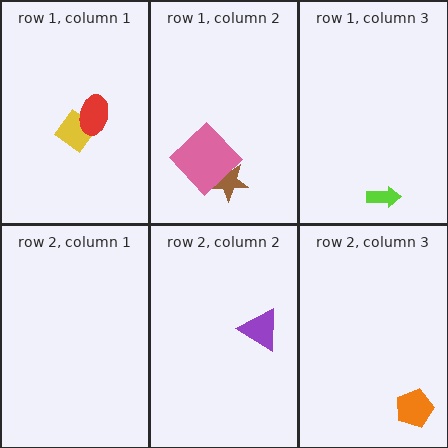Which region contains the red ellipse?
The row 1, column 1 region.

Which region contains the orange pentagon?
The row 2, column 3 region.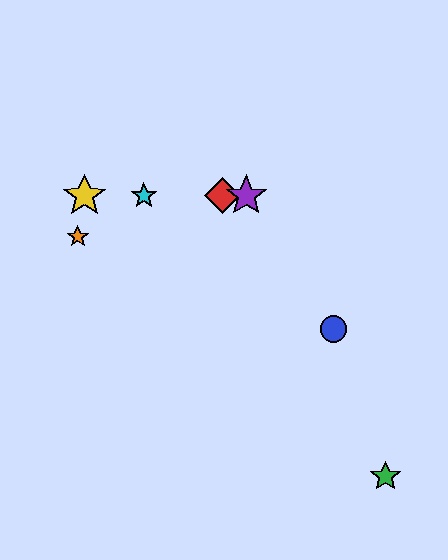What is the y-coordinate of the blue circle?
The blue circle is at y≈329.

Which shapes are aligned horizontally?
The red diamond, the yellow star, the purple star, the cyan star are aligned horizontally.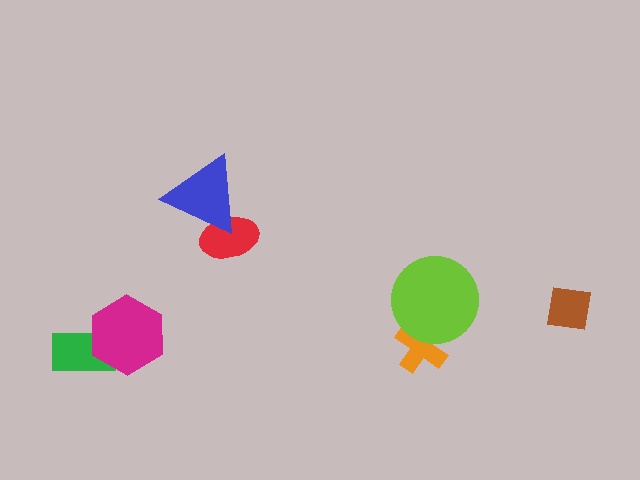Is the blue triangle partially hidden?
No, no other shape covers it.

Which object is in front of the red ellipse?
The blue triangle is in front of the red ellipse.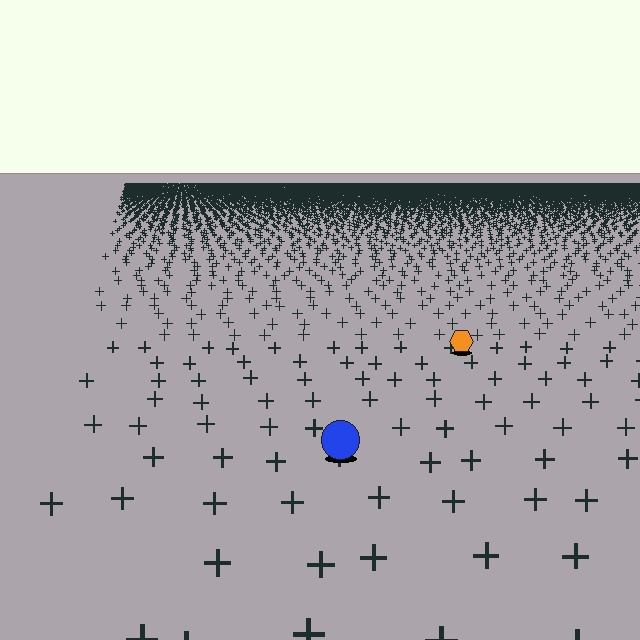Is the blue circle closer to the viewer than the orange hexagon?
Yes. The blue circle is closer — you can tell from the texture gradient: the ground texture is coarser near it.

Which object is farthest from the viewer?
The orange hexagon is farthest from the viewer. It appears smaller and the ground texture around it is denser.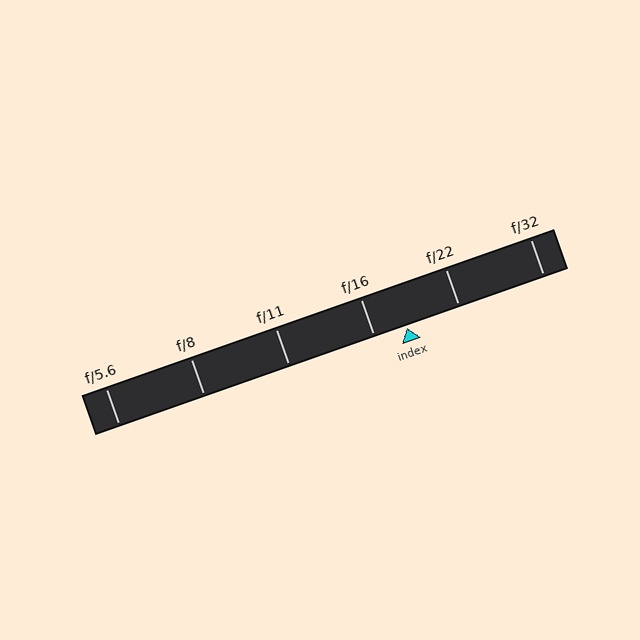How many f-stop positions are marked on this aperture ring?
There are 6 f-stop positions marked.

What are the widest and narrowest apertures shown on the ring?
The widest aperture shown is f/5.6 and the narrowest is f/32.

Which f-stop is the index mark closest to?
The index mark is closest to f/16.